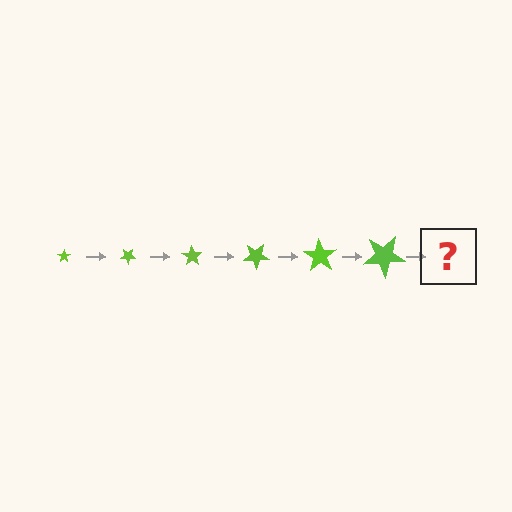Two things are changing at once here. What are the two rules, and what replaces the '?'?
The two rules are that the star grows larger each step and it rotates 35 degrees each step. The '?' should be a star, larger than the previous one and rotated 210 degrees from the start.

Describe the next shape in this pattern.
It should be a star, larger than the previous one and rotated 210 degrees from the start.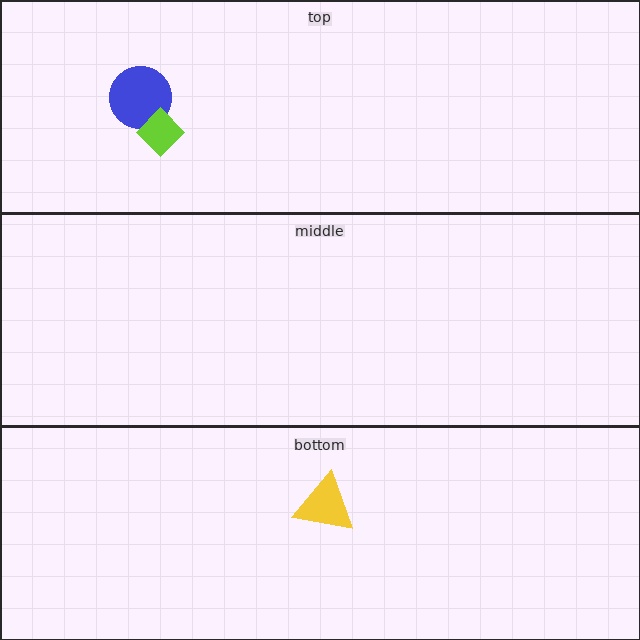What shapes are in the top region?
The blue circle, the lime diamond.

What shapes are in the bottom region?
The yellow triangle.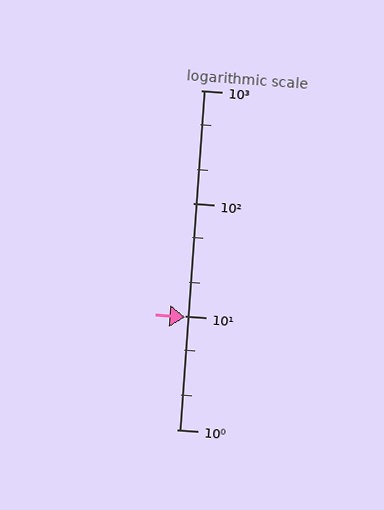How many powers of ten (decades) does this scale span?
The scale spans 3 decades, from 1 to 1000.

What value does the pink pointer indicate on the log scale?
The pointer indicates approximately 9.8.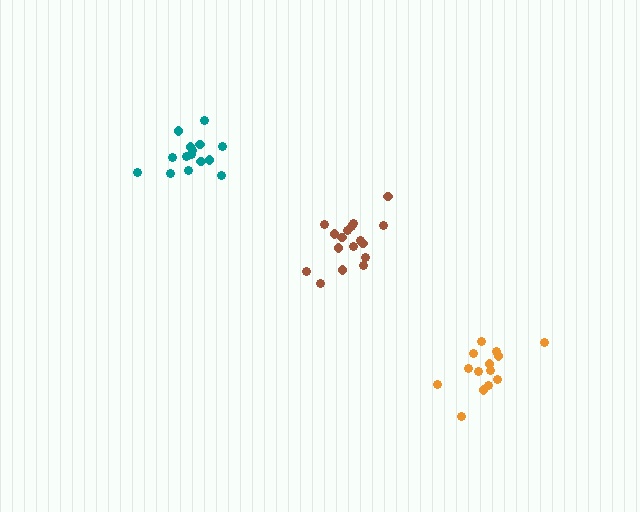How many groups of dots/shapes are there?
There are 3 groups.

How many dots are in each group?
Group 1: 15 dots, Group 2: 14 dots, Group 3: 17 dots (46 total).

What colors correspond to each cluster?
The clusters are colored: teal, orange, brown.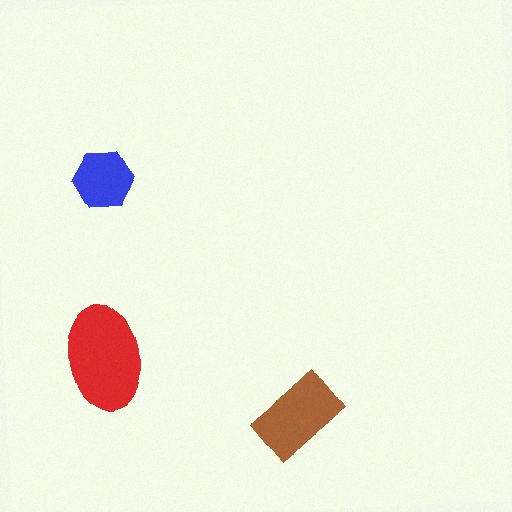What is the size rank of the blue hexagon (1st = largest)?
3rd.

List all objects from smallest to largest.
The blue hexagon, the brown rectangle, the red ellipse.